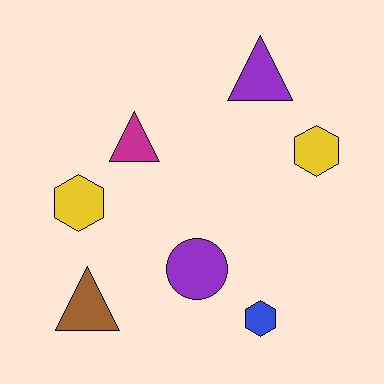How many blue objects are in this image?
There is 1 blue object.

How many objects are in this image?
There are 7 objects.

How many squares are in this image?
There are no squares.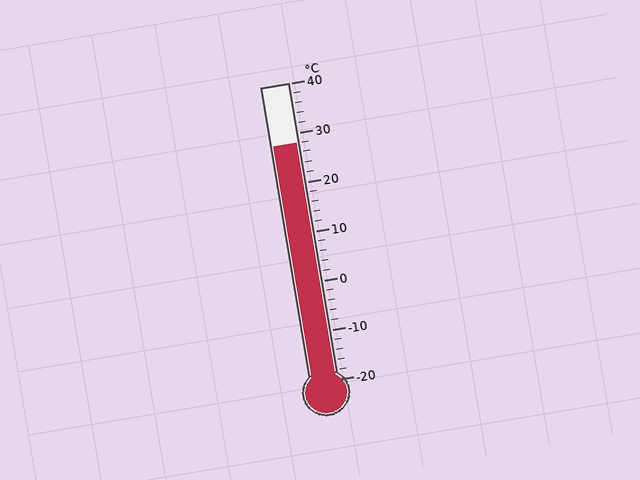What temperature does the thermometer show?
The thermometer shows approximately 28°C.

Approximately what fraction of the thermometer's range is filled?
The thermometer is filled to approximately 80% of its range.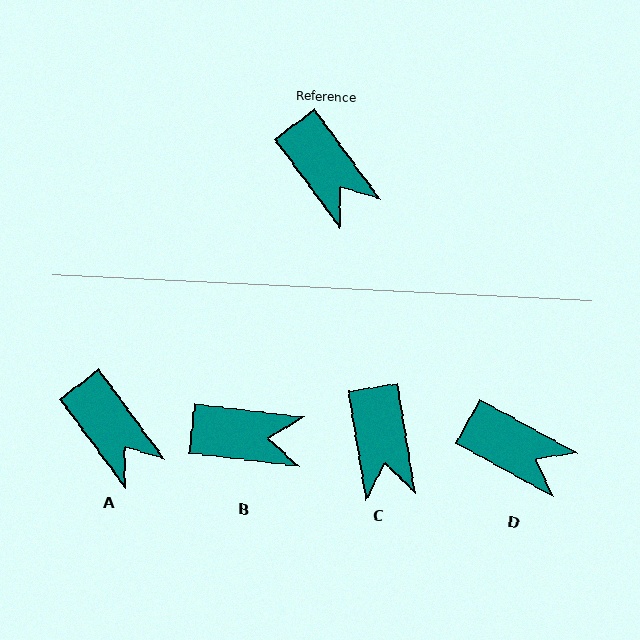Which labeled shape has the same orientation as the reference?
A.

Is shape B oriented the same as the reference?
No, it is off by about 47 degrees.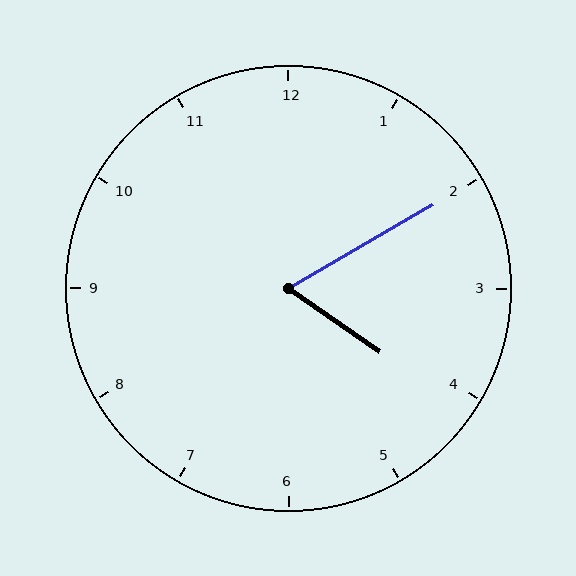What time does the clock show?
4:10.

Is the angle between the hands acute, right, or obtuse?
It is acute.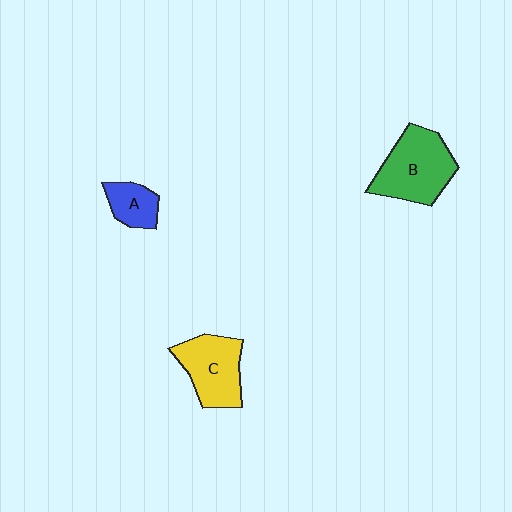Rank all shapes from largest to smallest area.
From largest to smallest: B (green), C (yellow), A (blue).